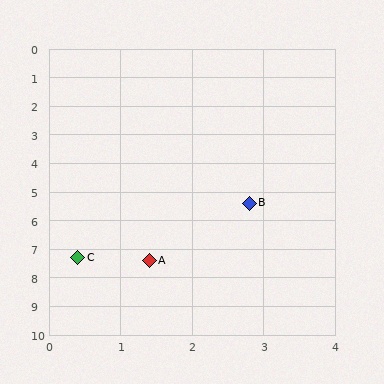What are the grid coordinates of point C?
Point C is at approximately (0.4, 7.3).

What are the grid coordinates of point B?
Point B is at approximately (2.8, 5.4).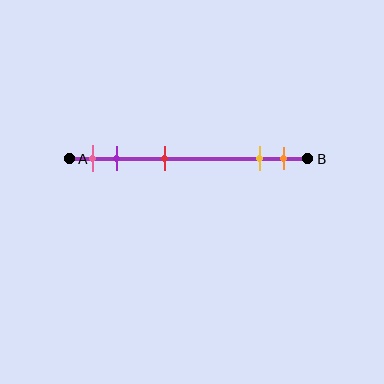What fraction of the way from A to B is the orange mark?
The orange mark is approximately 90% (0.9) of the way from A to B.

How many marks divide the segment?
There are 5 marks dividing the segment.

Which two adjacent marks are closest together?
The yellow and orange marks are the closest adjacent pair.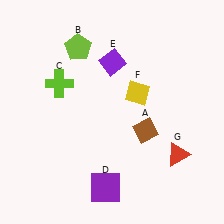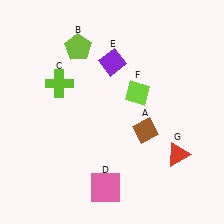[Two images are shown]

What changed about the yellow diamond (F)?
In Image 1, F is yellow. In Image 2, it changed to lime.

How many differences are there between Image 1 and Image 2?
There are 2 differences between the two images.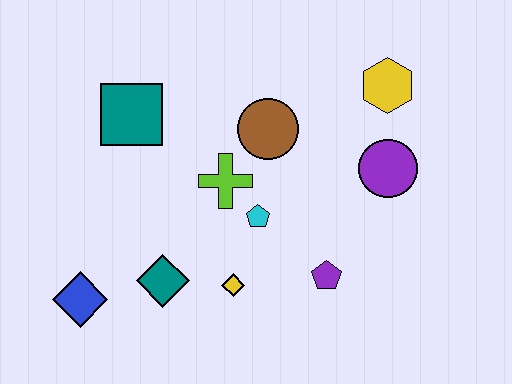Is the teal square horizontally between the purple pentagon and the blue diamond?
Yes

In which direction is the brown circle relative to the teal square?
The brown circle is to the right of the teal square.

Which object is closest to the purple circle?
The yellow hexagon is closest to the purple circle.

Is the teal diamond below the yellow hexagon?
Yes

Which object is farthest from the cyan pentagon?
The blue diamond is farthest from the cyan pentagon.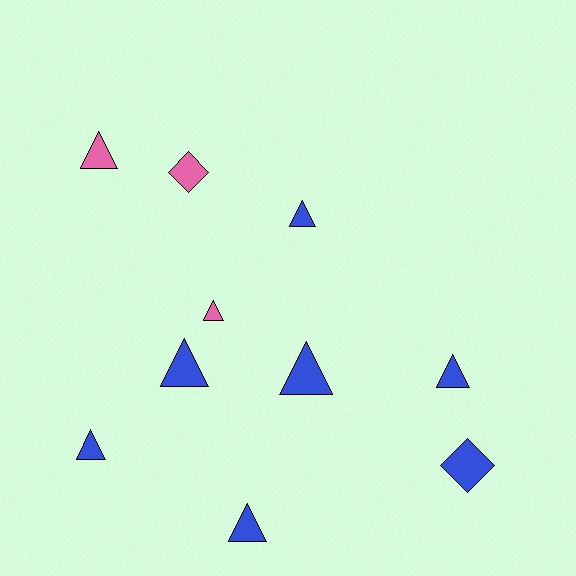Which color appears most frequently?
Blue, with 7 objects.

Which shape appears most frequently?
Triangle, with 8 objects.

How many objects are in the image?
There are 10 objects.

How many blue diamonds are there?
There is 1 blue diamond.